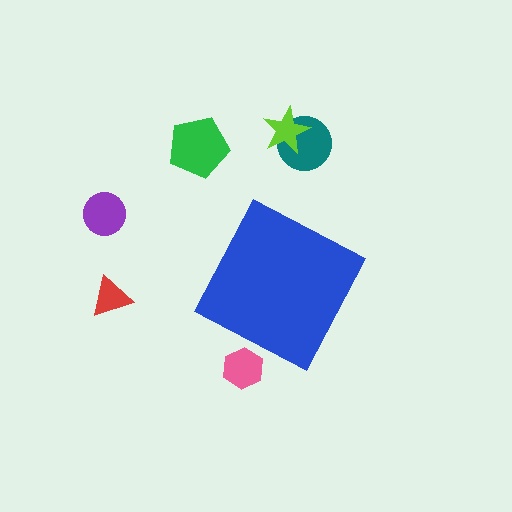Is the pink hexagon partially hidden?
Yes, the pink hexagon is partially hidden behind the blue diamond.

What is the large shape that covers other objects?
A blue diamond.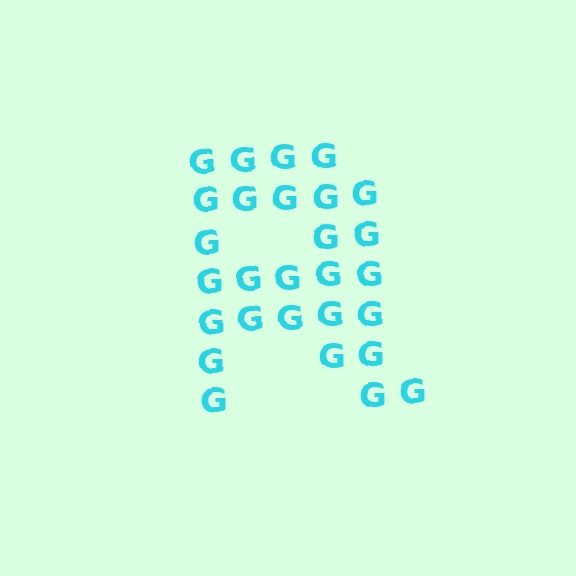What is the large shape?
The large shape is the letter R.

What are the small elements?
The small elements are letter G's.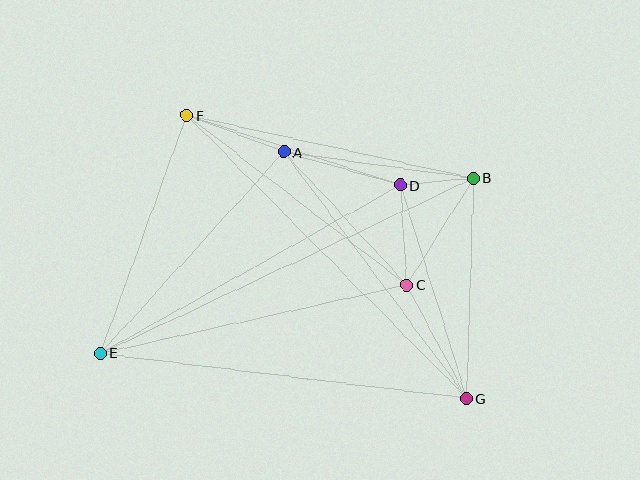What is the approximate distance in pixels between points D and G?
The distance between D and G is approximately 224 pixels.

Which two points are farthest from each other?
Points B and E are farthest from each other.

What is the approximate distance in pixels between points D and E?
The distance between D and E is approximately 344 pixels.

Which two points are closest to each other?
Points B and D are closest to each other.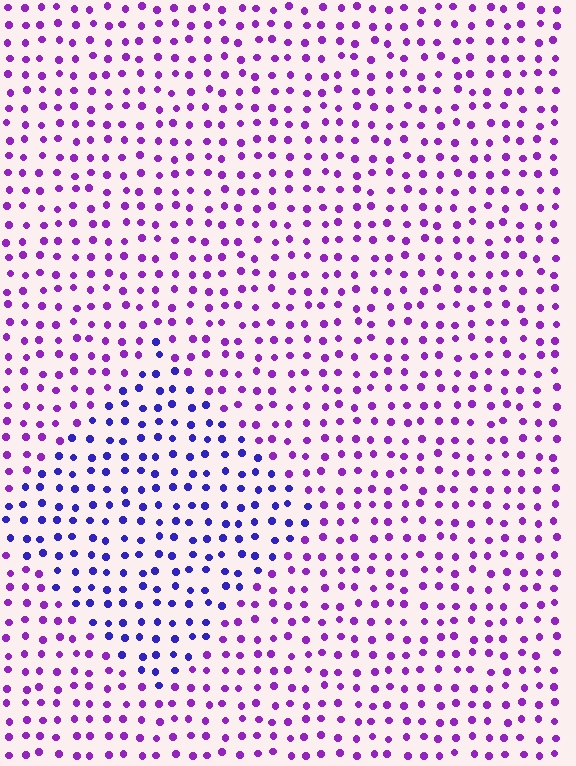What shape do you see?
I see a diamond.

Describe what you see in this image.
The image is filled with small purple elements in a uniform arrangement. A diamond-shaped region is visible where the elements are tinted to a slightly different hue, forming a subtle color boundary.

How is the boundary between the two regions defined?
The boundary is defined purely by a slight shift in hue (about 39 degrees). Spacing, size, and orientation are identical on both sides.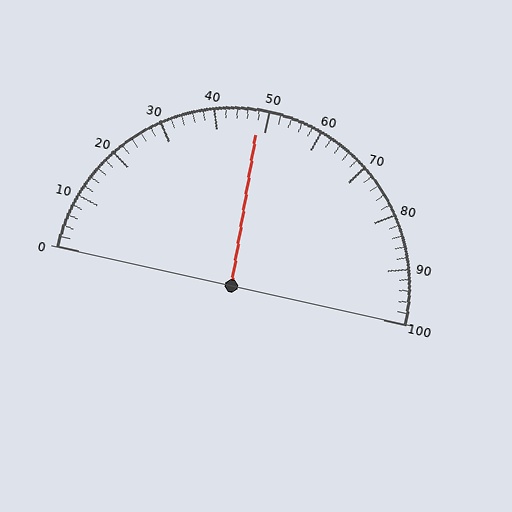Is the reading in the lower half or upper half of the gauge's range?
The reading is in the lower half of the range (0 to 100).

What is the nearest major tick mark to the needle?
The nearest major tick mark is 50.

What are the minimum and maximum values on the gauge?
The gauge ranges from 0 to 100.